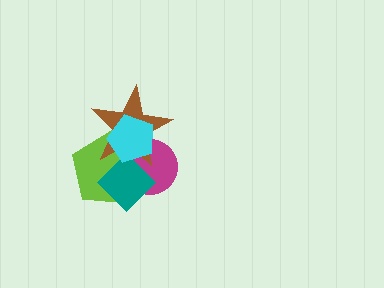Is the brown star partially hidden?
Yes, it is partially covered by another shape.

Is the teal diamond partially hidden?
Yes, it is partially covered by another shape.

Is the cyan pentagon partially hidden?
No, no other shape covers it.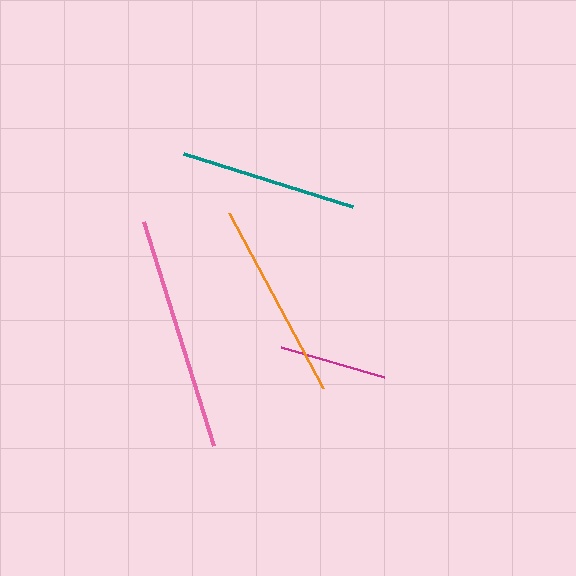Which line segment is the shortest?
The magenta line is the shortest at approximately 108 pixels.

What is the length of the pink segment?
The pink segment is approximately 234 pixels long.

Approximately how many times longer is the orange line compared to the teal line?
The orange line is approximately 1.1 times the length of the teal line.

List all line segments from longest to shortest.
From longest to shortest: pink, orange, teal, magenta.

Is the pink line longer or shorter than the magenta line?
The pink line is longer than the magenta line.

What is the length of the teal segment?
The teal segment is approximately 178 pixels long.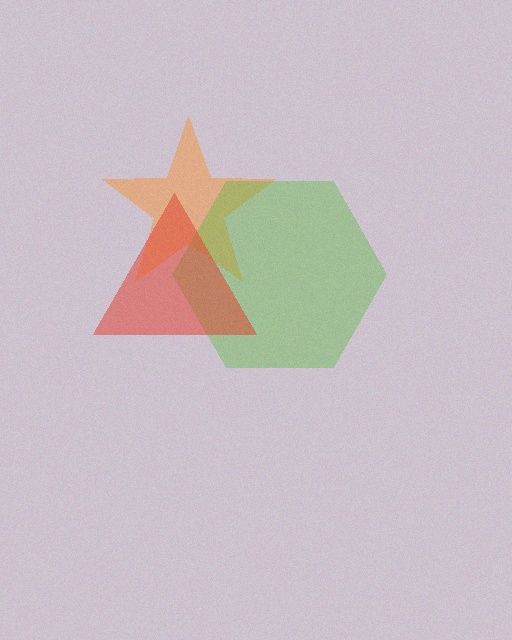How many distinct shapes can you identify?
There are 3 distinct shapes: an orange star, a lime hexagon, a red triangle.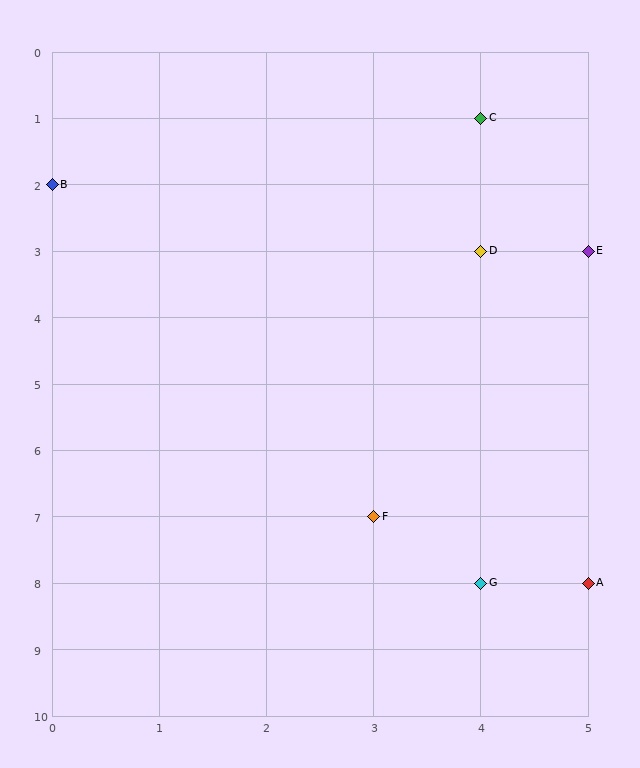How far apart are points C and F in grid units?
Points C and F are 1 column and 6 rows apart (about 6.1 grid units diagonally).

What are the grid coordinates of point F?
Point F is at grid coordinates (3, 7).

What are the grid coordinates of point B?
Point B is at grid coordinates (0, 2).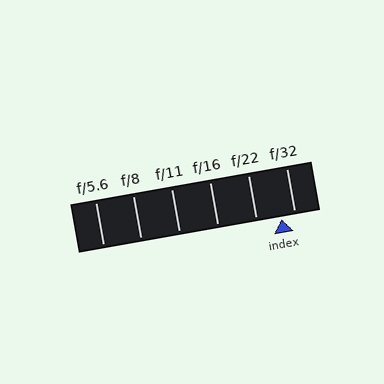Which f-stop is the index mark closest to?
The index mark is closest to f/32.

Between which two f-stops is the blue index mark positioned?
The index mark is between f/22 and f/32.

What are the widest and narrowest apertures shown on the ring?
The widest aperture shown is f/5.6 and the narrowest is f/32.